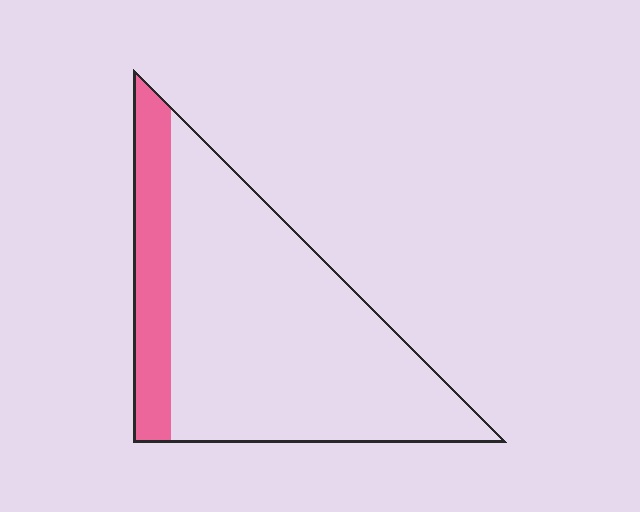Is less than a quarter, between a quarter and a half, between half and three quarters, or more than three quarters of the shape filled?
Less than a quarter.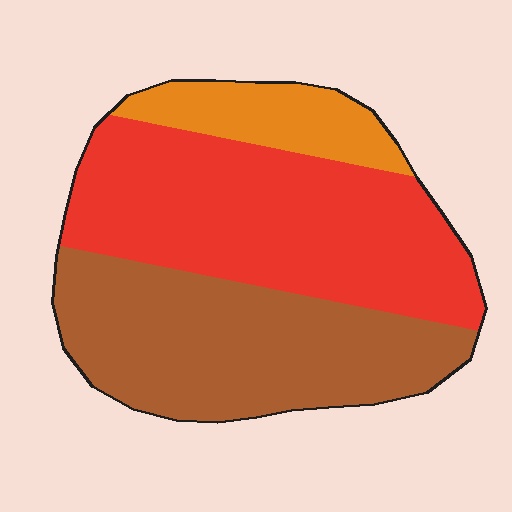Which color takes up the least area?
Orange, at roughly 15%.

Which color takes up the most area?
Red, at roughly 45%.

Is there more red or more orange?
Red.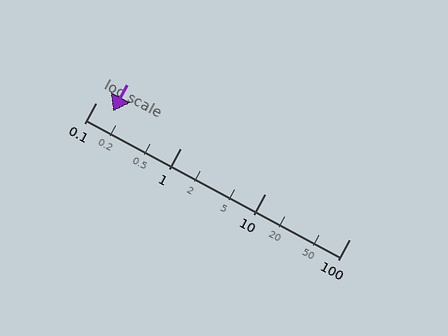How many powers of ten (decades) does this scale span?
The scale spans 3 decades, from 0.1 to 100.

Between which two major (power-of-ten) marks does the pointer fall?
The pointer is between 0.1 and 1.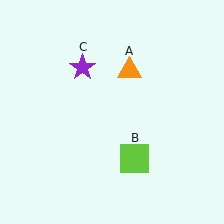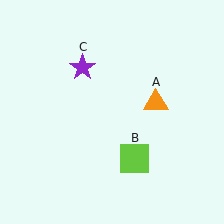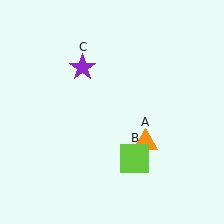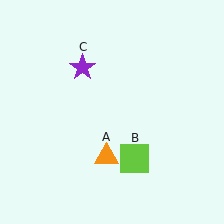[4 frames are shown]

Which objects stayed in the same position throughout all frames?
Lime square (object B) and purple star (object C) remained stationary.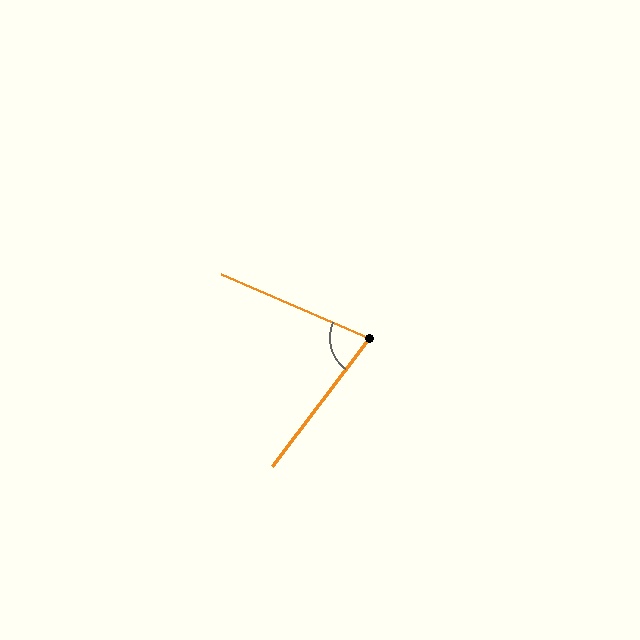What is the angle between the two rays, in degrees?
Approximately 77 degrees.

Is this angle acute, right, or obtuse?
It is acute.